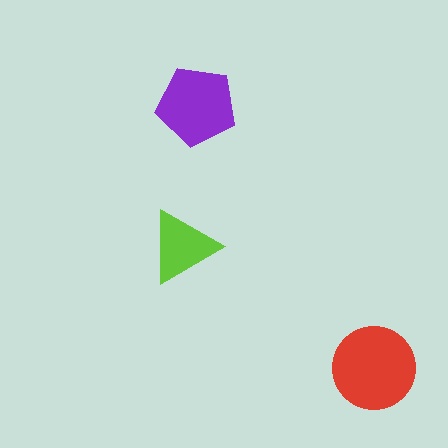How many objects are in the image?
There are 3 objects in the image.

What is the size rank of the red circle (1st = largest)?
1st.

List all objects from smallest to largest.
The lime triangle, the purple pentagon, the red circle.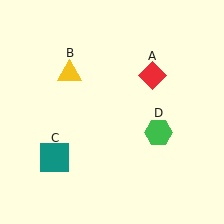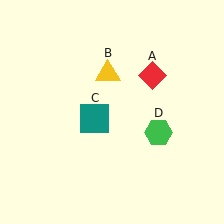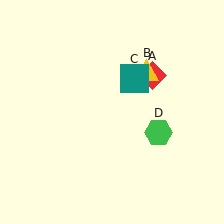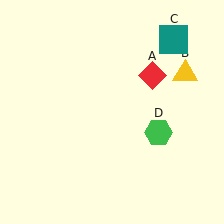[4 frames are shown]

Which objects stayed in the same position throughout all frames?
Red diamond (object A) and green hexagon (object D) remained stationary.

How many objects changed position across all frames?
2 objects changed position: yellow triangle (object B), teal square (object C).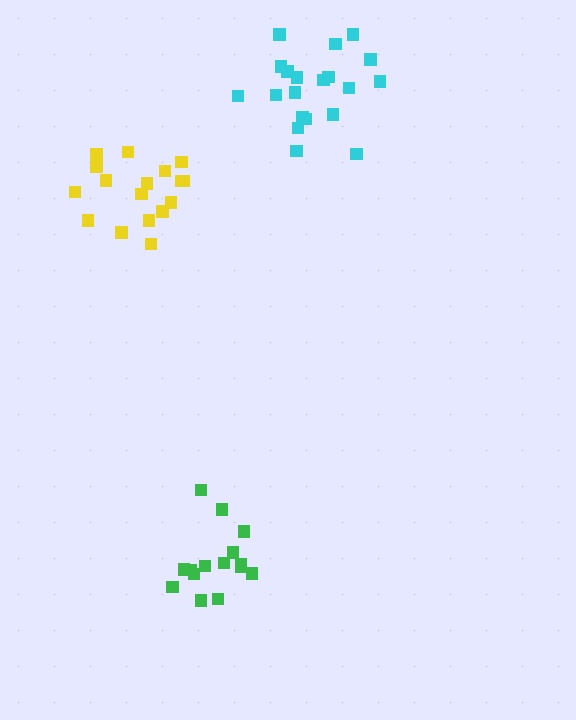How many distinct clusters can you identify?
There are 3 distinct clusters.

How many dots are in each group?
Group 1: 20 dots, Group 2: 17 dots, Group 3: 15 dots (52 total).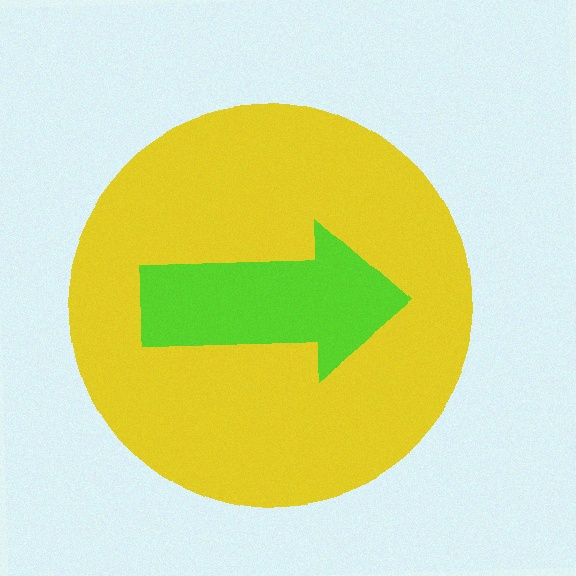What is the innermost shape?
The lime arrow.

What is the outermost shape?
The yellow circle.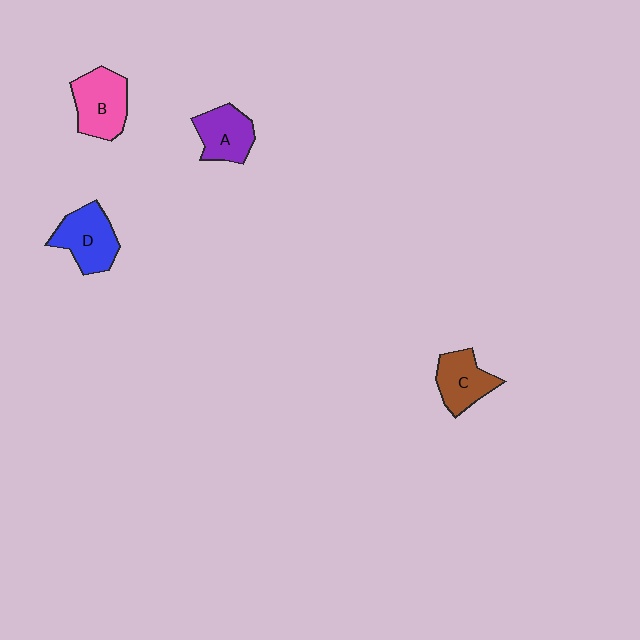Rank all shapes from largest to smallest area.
From largest to smallest: B (pink), D (blue), A (purple), C (brown).